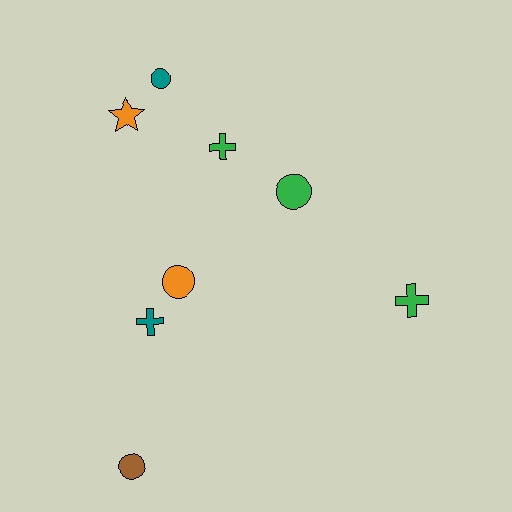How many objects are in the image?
There are 8 objects.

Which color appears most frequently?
Green, with 3 objects.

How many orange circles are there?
There is 1 orange circle.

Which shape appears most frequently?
Circle, with 4 objects.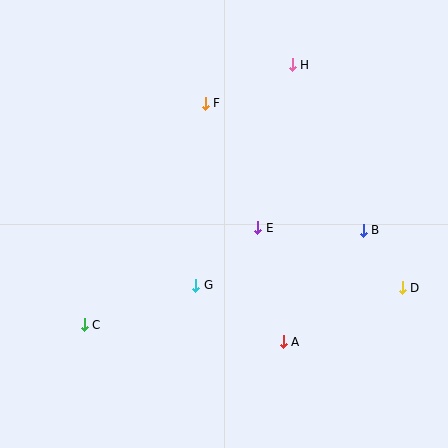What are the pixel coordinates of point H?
Point H is at (292, 65).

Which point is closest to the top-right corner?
Point H is closest to the top-right corner.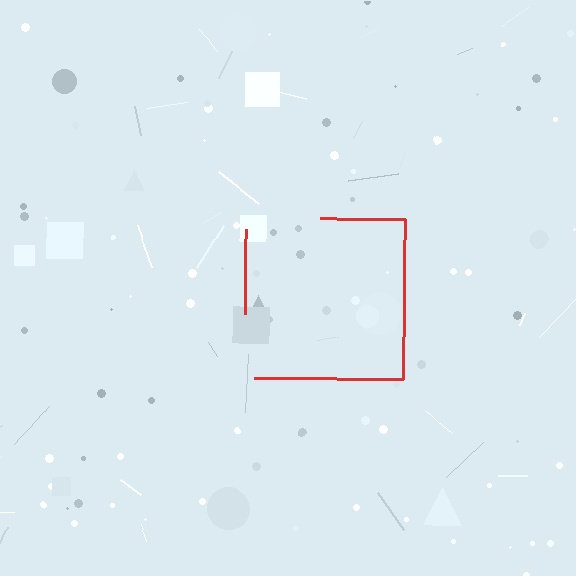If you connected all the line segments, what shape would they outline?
They would outline a square.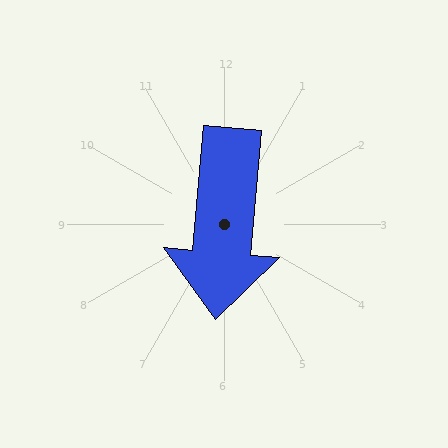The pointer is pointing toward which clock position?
Roughly 6 o'clock.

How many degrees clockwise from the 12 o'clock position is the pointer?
Approximately 185 degrees.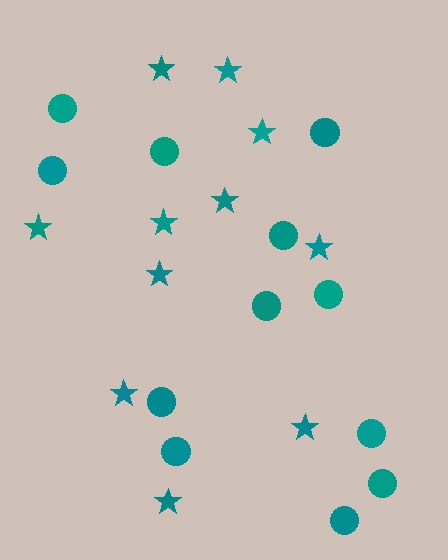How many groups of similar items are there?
There are 2 groups: one group of circles (12) and one group of stars (11).